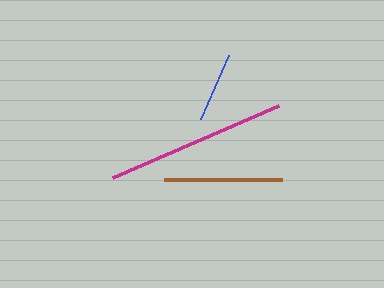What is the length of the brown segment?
The brown segment is approximately 117 pixels long.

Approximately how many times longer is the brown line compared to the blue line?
The brown line is approximately 1.7 times the length of the blue line.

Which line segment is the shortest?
The blue line is the shortest at approximately 70 pixels.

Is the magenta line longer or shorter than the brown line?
The magenta line is longer than the brown line.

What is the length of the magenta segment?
The magenta segment is approximately 180 pixels long.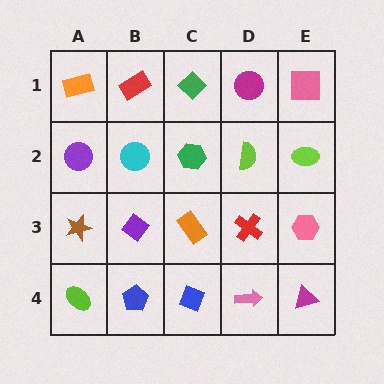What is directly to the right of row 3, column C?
A red cross.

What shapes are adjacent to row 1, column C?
A green hexagon (row 2, column C), a red rectangle (row 1, column B), a magenta circle (row 1, column D).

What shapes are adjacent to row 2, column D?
A magenta circle (row 1, column D), a red cross (row 3, column D), a green hexagon (row 2, column C), a lime ellipse (row 2, column E).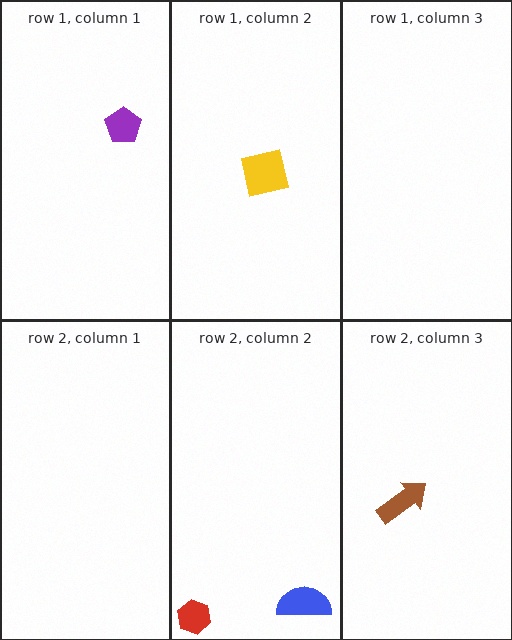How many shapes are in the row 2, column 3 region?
1.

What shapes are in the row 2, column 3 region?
The brown arrow.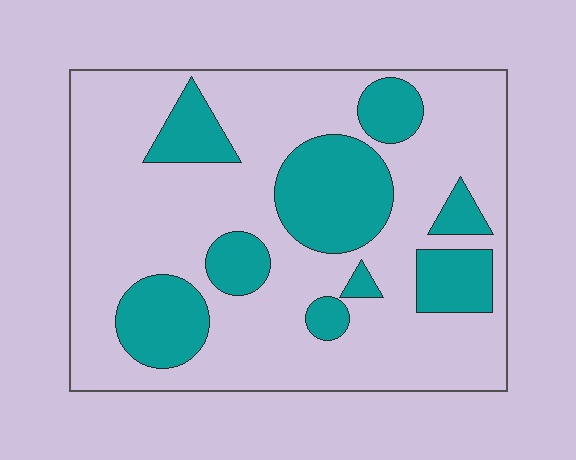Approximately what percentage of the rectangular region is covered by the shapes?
Approximately 30%.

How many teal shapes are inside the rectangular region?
9.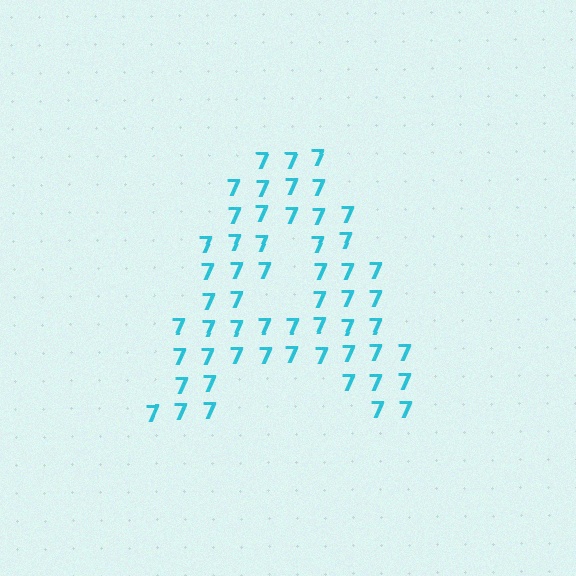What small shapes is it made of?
It is made of small digit 7's.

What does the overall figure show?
The overall figure shows the letter A.